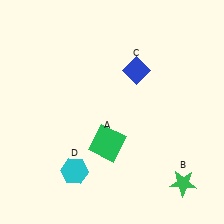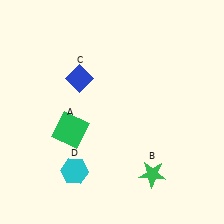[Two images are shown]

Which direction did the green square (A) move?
The green square (A) moved left.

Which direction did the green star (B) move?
The green star (B) moved left.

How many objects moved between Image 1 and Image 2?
3 objects moved between the two images.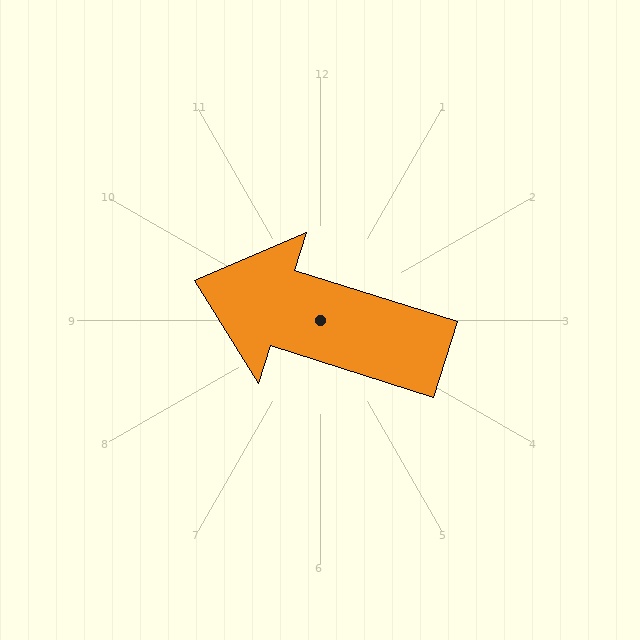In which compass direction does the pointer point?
West.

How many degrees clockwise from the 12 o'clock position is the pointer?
Approximately 288 degrees.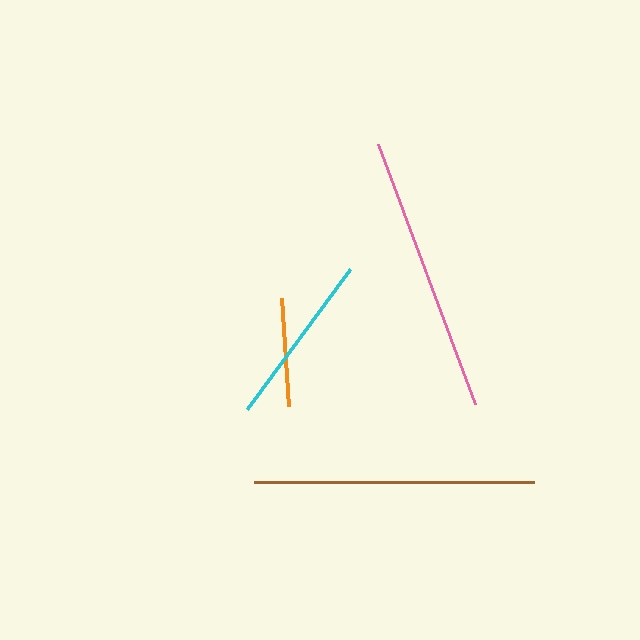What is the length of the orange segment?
The orange segment is approximately 108 pixels long.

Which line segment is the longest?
The brown line is the longest at approximately 280 pixels.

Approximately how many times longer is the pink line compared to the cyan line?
The pink line is approximately 1.6 times the length of the cyan line.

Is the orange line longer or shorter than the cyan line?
The cyan line is longer than the orange line.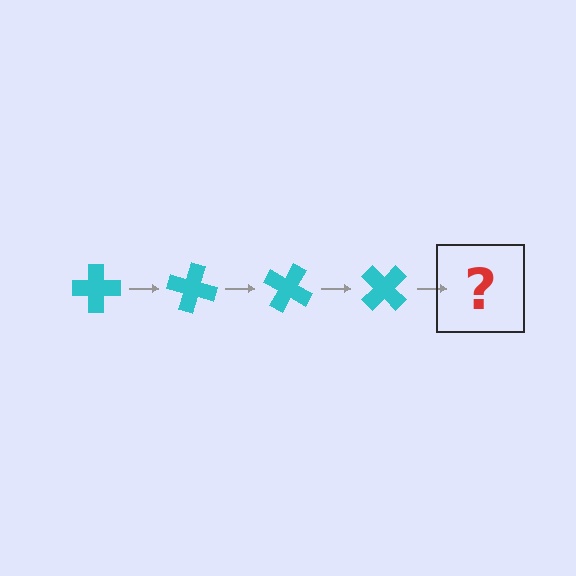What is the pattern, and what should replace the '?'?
The pattern is that the cross rotates 15 degrees each step. The '?' should be a cyan cross rotated 60 degrees.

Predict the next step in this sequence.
The next step is a cyan cross rotated 60 degrees.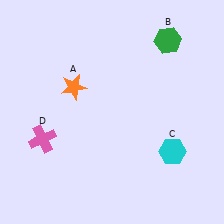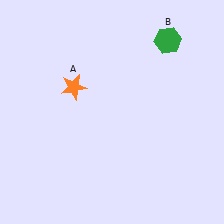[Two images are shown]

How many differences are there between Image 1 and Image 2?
There are 2 differences between the two images.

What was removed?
The pink cross (D), the cyan hexagon (C) were removed in Image 2.